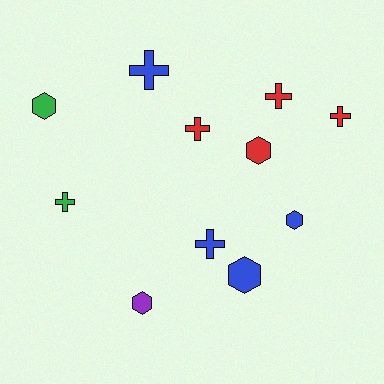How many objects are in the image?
There are 11 objects.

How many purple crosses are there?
There are no purple crosses.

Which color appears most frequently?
Blue, with 4 objects.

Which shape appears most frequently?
Cross, with 6 objects.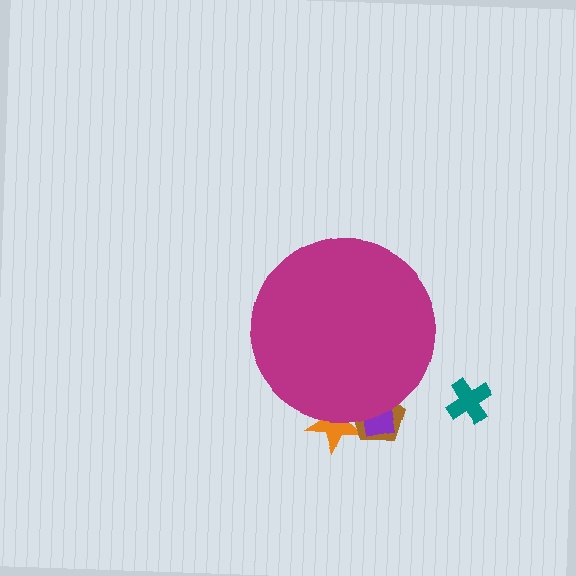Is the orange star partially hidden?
Yes, the orange star is partially hidden behind the magenta circle.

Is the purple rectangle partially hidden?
Yes, the purple rectangle is partially hidden behind the magenta circle.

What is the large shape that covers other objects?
A magenta circle.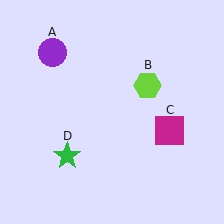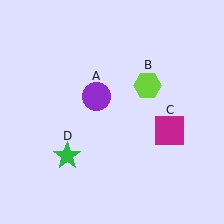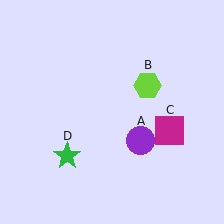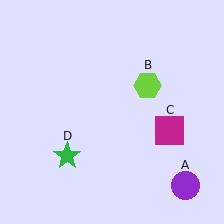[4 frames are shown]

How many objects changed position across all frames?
1 object changed position: purple circle (object A).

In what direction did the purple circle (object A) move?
The purple circle (object A) moved down and to the right.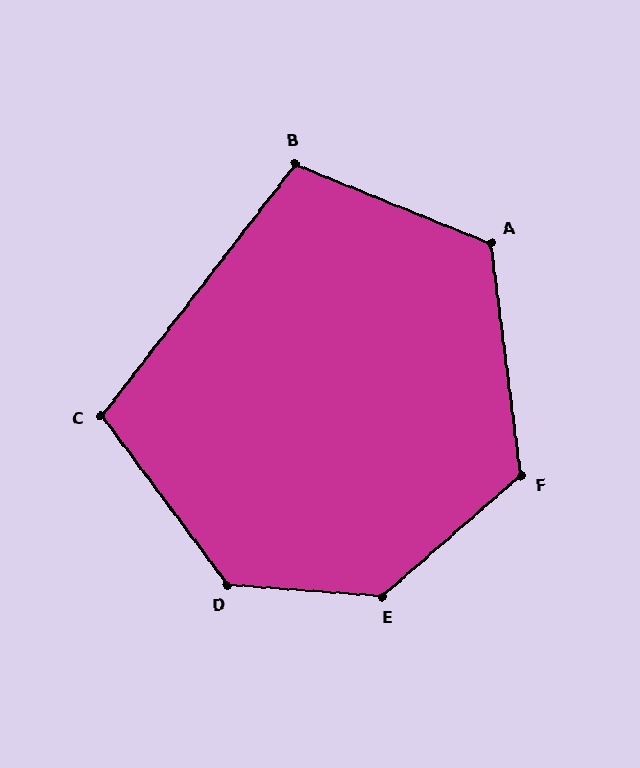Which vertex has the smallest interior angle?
C, at approximately 106 degrees.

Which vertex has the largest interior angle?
E, at approximately 135 degrees.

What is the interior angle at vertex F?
Approximately 123 degrees (obtuse).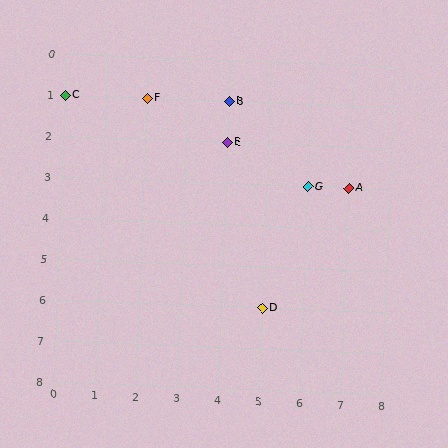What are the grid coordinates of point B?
Point B is at grid coordinates (4, 1).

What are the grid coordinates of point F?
Point F is at grid coordinates (2, 1).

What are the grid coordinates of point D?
Point D is at grid coordinates (5, 6).